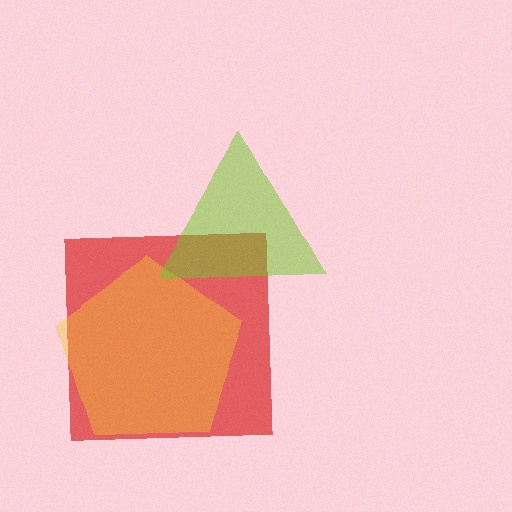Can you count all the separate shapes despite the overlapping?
Yes, there are 3 separate shapes.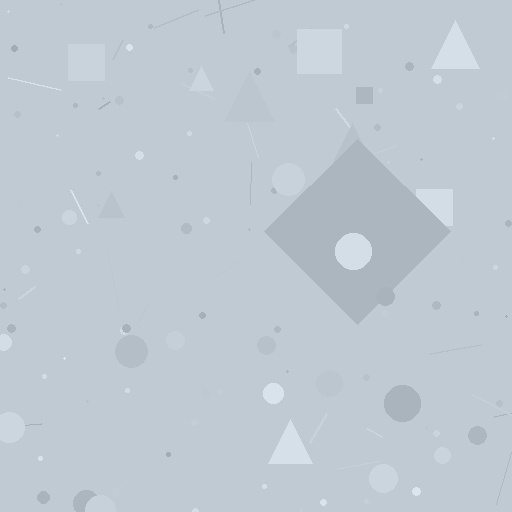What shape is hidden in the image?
A diamond is hidden in the image.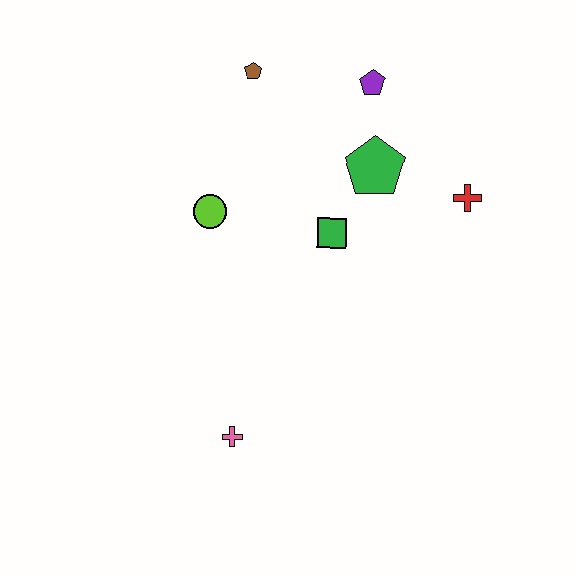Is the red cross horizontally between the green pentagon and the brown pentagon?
No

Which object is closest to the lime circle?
The green square is closest to the lime circle.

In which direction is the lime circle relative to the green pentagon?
The lime circle is to the left of the green pentagon.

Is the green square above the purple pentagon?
No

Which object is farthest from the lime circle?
The red cross is farthest from the lime circle.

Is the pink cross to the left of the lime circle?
No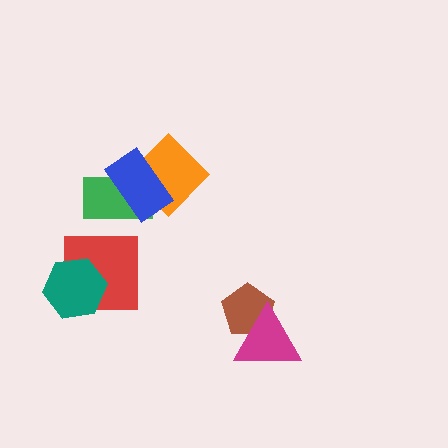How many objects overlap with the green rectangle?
2 objects overlap with the green rectangle.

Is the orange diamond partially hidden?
Yes, it is partially covered by another shape.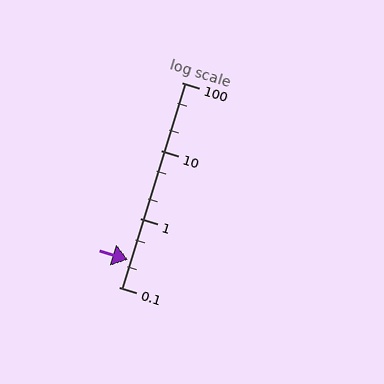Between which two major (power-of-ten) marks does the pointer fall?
The pointer is between 0.1 and 1.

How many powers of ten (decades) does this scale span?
The scale spans 3 decades, from 0.1 to 100.